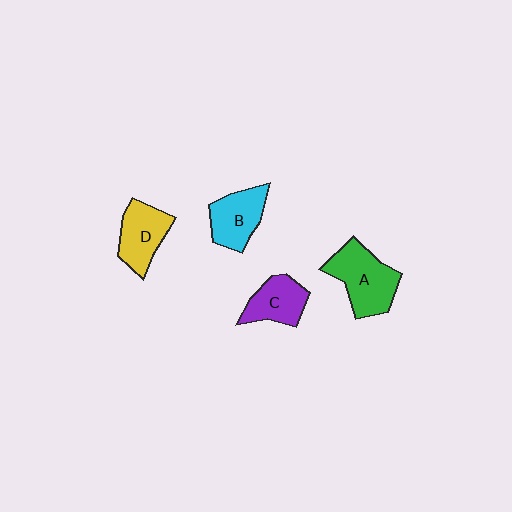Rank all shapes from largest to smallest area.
From largest to smallest: A (green), D (yellow), B (cyan), C (purple).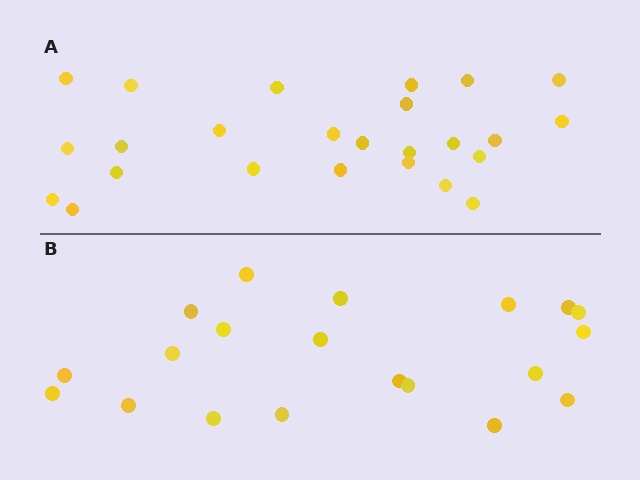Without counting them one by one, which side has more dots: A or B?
Region A (the top region) has more dots.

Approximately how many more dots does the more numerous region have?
Region A has about 5 more dots than region B.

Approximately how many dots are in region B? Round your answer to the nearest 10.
About 20 dots.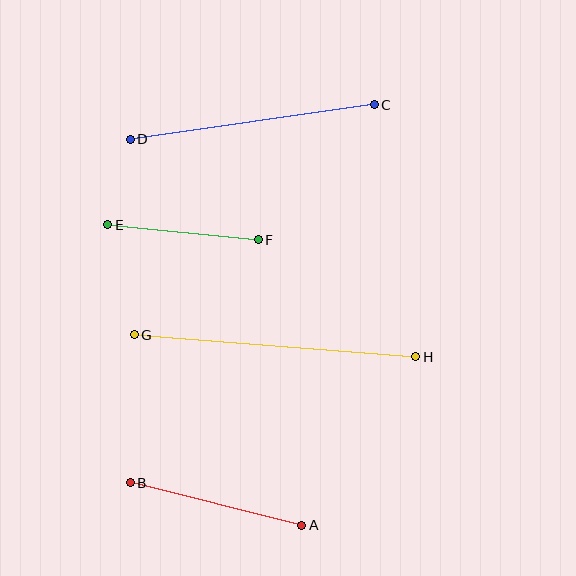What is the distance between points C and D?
The distance is approximately 246 pixels.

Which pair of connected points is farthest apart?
Points G and H are farthest apart.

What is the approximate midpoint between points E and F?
The midpoint is at approximately (183, 232) pixels.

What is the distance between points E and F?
The distance is approximately 151 pixels.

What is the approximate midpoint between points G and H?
The midpoint is at approximately (275, 346) pixels.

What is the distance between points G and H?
The distance is approximately 282 pixels.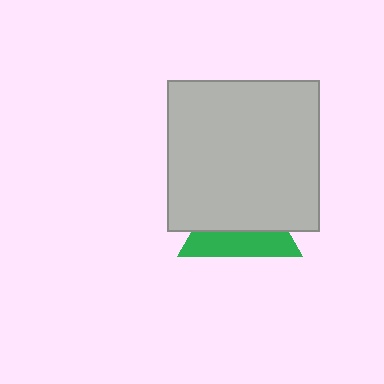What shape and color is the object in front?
The object in front is a light gray square.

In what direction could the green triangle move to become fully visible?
The green triangle could move down. That would shift it out from behind the light gray square entirely.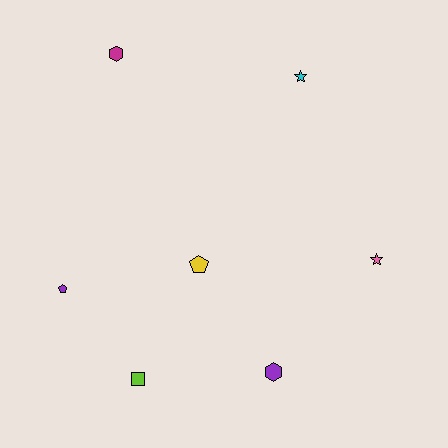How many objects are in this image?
There are 7 objects.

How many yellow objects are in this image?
There is 1 yellow object.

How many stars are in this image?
There are 2 stars.